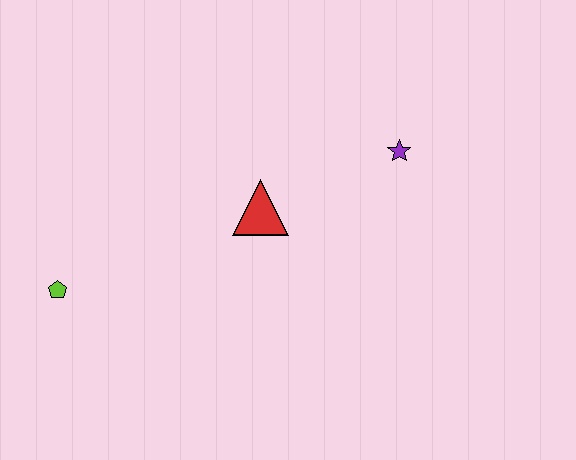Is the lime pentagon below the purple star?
Yes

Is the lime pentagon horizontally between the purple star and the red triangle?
No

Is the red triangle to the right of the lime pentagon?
Yes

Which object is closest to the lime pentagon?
The red triangle is closest to the lime pentagon.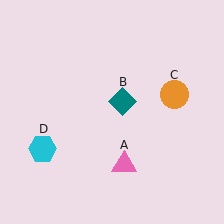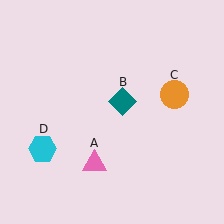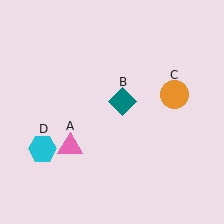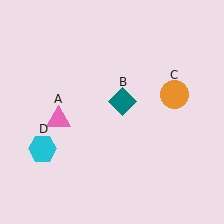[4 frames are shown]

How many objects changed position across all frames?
1 object changed position: pink triangle (object A).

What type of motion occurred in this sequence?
The pink triangle (object A) rotated clockwise around the center of the scene.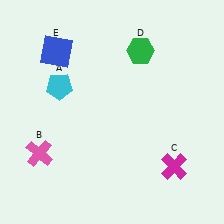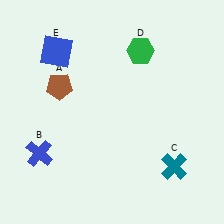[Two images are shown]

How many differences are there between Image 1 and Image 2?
There are 3 differences between the two images.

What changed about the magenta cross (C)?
In Image 1, C is magenta. In Image 2, it changed to teal.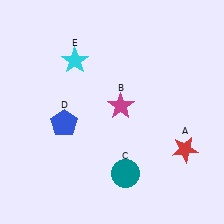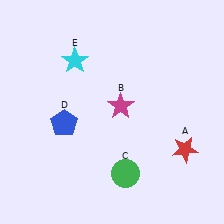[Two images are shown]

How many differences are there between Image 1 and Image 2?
There is 1 difference between the two images.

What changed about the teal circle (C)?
In Image 1, C is teal. In Image 2, it changed to green.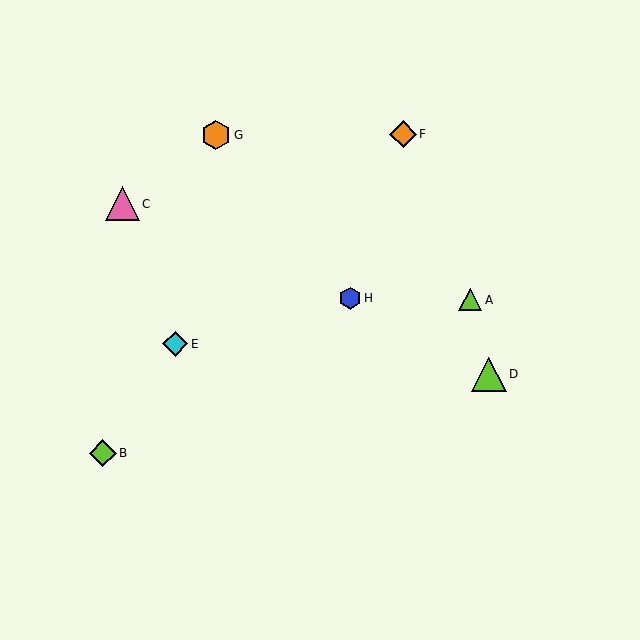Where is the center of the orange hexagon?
The center of the orange hexagon is at (216, 135).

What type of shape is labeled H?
Shape H is a blue hexagon.